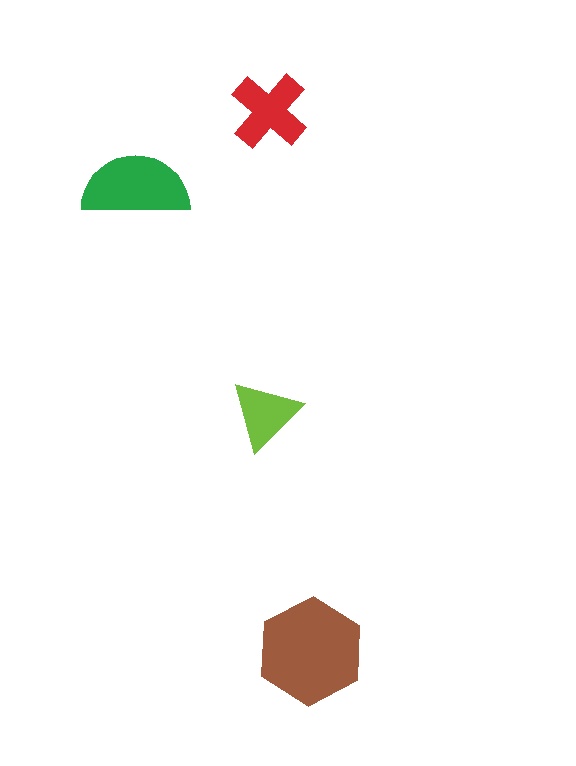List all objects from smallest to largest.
The lime triangle, the red cross, the green semicircle, the brown hexagon.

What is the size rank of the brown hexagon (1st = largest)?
1st.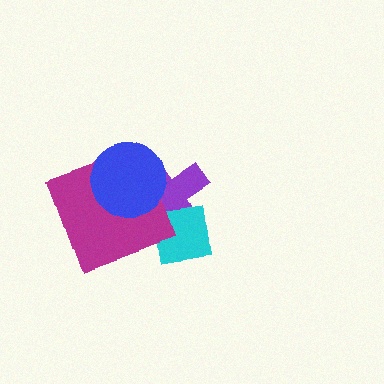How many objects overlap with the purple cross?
3 objects overlap with the purple cross.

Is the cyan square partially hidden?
Yes, it is partially covered by another shape.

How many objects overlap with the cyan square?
2 objects overlap with the cyan square.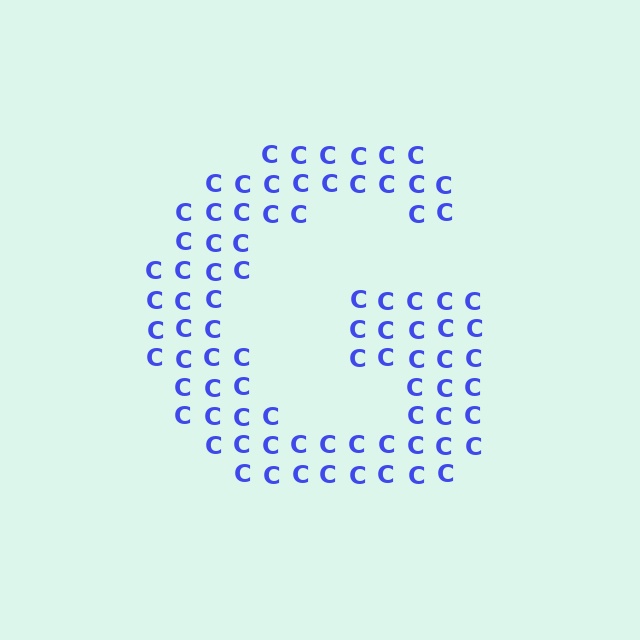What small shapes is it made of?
It is made of small letter C's.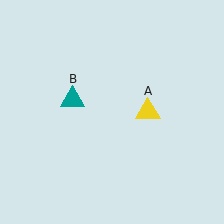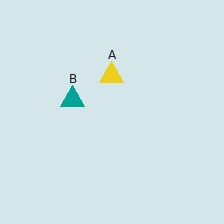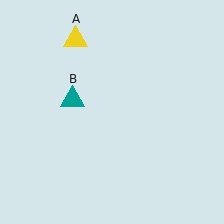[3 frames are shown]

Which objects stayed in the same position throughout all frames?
Teal triangle (object B) remained stationary.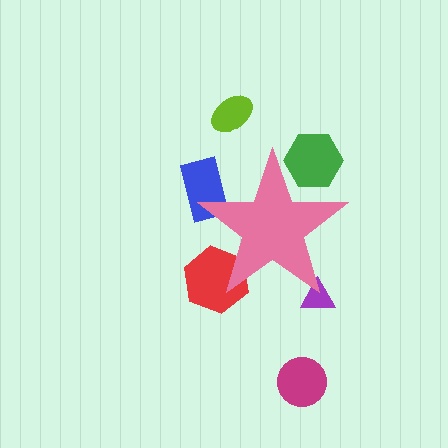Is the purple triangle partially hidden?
Yes, the purple triangle is partially hidden behind the pink star.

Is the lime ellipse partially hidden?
No, the lime ellipse is fully visible.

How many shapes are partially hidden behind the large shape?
4 shapes are partially hidden.